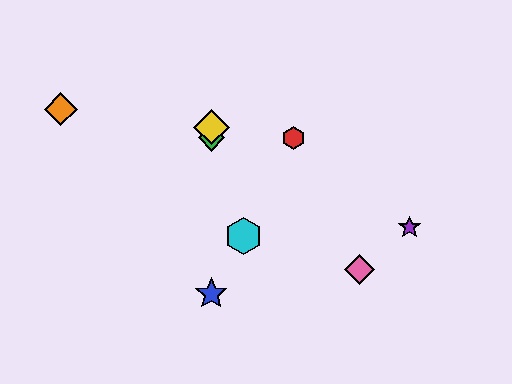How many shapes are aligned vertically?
3 shapes (the blue star, the green diamond, the yellow diamond) are aligned vertically.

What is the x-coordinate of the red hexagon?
The red hexagon is at x≈294.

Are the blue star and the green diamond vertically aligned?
Yes, both are at x≈211.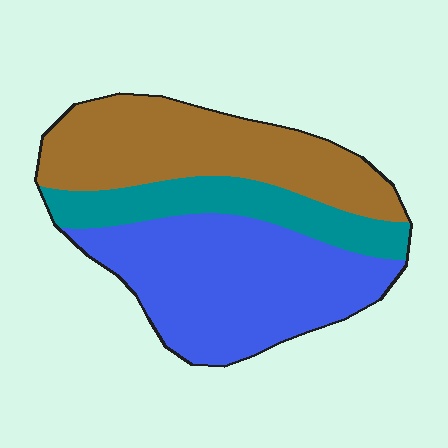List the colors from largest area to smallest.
From largest to smallest: blue, brown, teal.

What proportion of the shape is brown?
Brown covers 36% of the shape.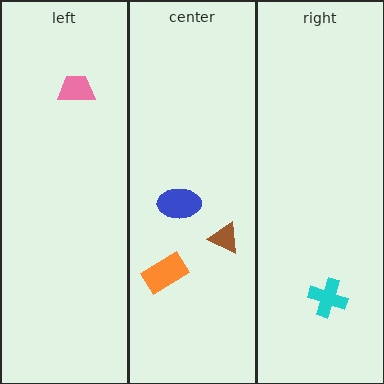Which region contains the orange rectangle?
The center region.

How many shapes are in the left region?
1.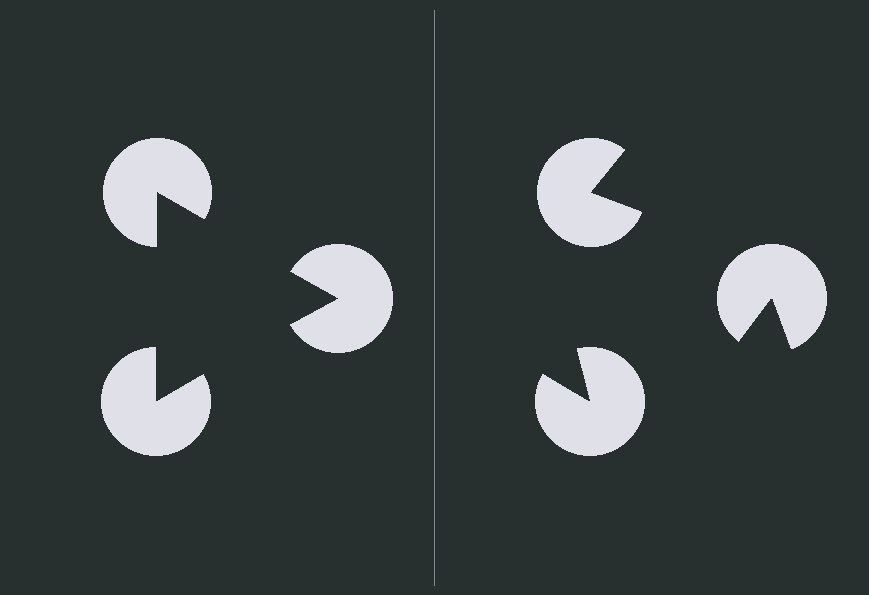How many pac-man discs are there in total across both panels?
6 — 3 on each side.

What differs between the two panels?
The pac-man discs are positioned identically on both sides; only the wedge orientations differ. On the left they align to a triangle; on the right they are misaligned.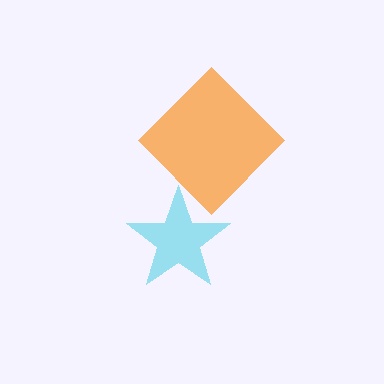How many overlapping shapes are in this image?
There are 2 overlapping shapes in the image.